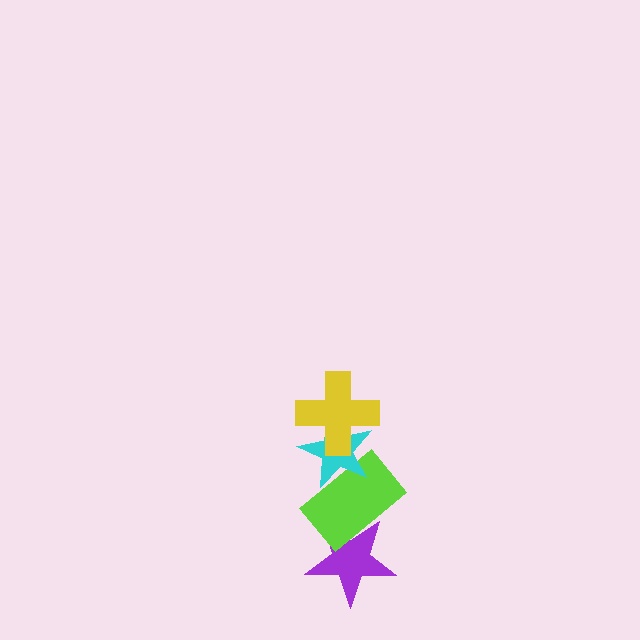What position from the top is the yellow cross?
The yellow cross is 1st from the top.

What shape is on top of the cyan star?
The yellow cross is on top of the cyan star.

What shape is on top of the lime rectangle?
The cyan star is on top of the lime rectangle.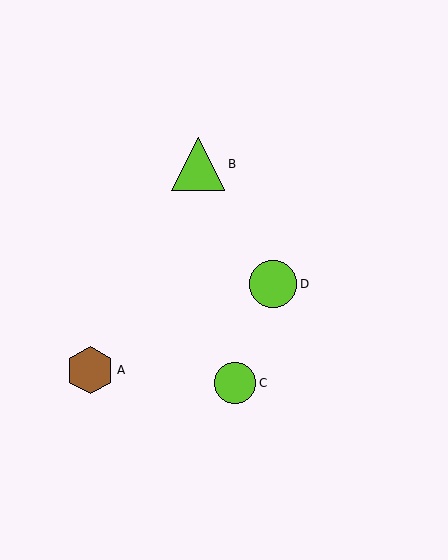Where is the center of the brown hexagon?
The center of the brown hexagon is at (90, 370).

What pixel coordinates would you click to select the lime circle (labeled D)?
Click at (273, 284) to select the lime circle D.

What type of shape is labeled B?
Shape B is a lime triangle.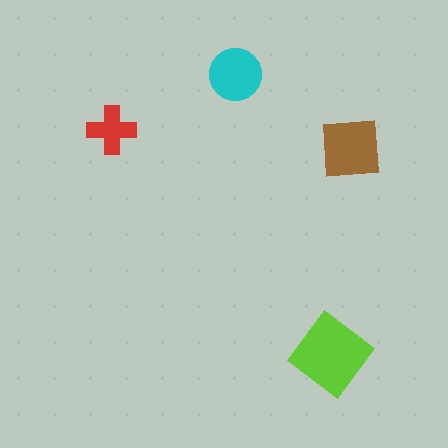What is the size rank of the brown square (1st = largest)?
2nd.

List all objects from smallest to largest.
The red cross, the cyan circle, the brown square, the lime diamond.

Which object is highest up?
The cyan circle is topmost.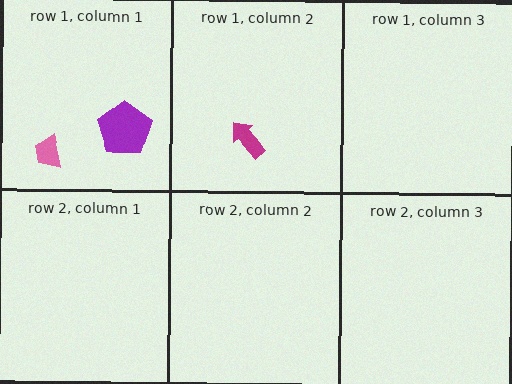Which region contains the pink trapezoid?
The row 1, column 1 region.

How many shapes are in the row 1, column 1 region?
2.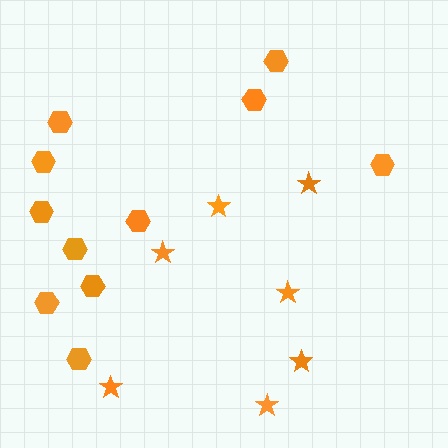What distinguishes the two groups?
There are 2 groups: one group of stars (7) and one group of hexagons (11).